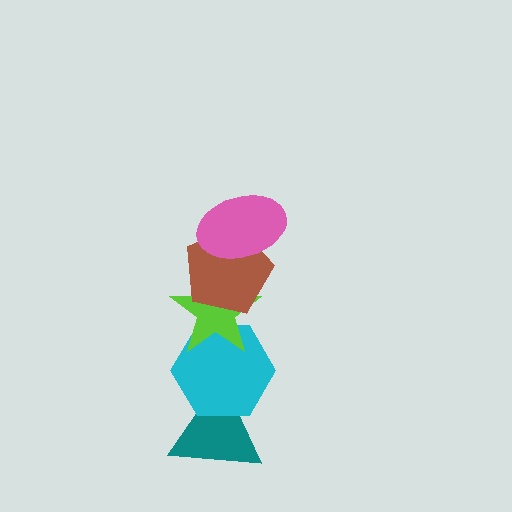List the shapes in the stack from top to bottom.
From top to bottom: the pink ellipse, the brown pentagon, the lime star, the cyan hexagon, the teal triangle.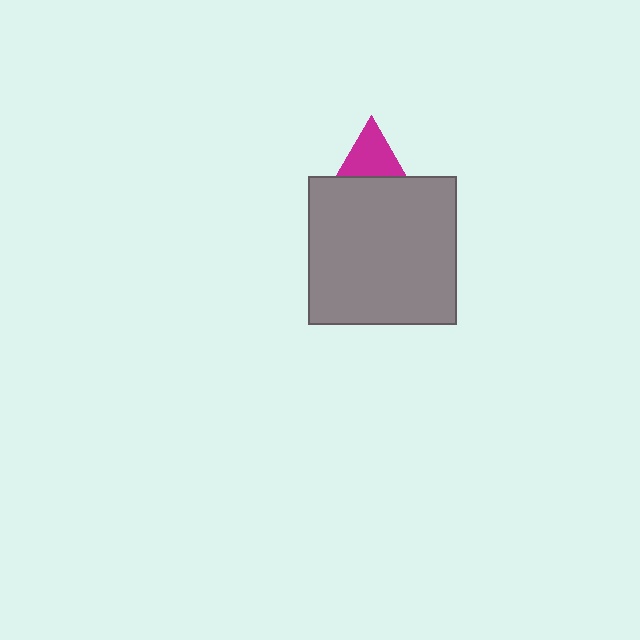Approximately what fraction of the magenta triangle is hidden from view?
Roughly 40% of the magenta triangle is hidden behind the gray square.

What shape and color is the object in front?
The object in front is a gray square.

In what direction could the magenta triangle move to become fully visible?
The magenta triangle could move up. That would shift it out from behind the gray square entirely.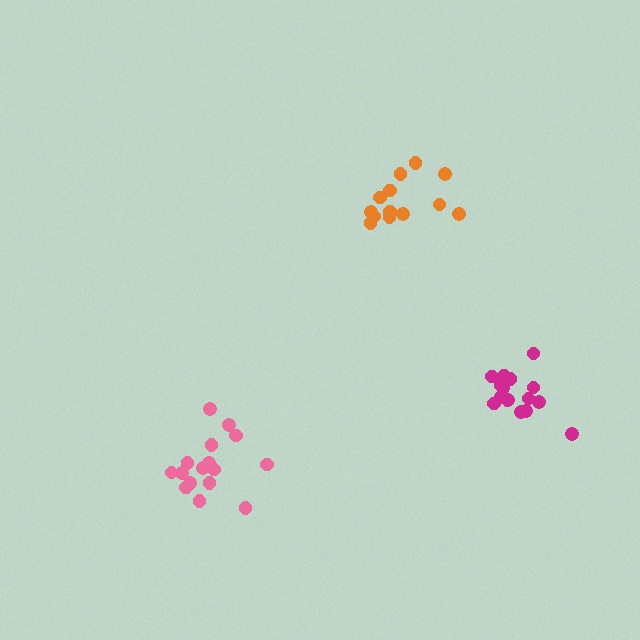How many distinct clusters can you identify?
There are 3 distinct clusters.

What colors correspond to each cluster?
The clusters are colored: orange, pink, magenta.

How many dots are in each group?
Group 1: 13 dots, Group 2: 17 dots, Group 3: 17 dots (47 total).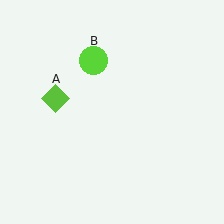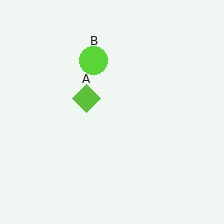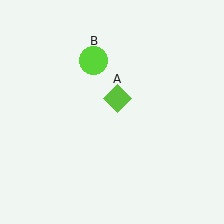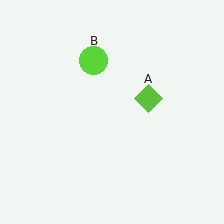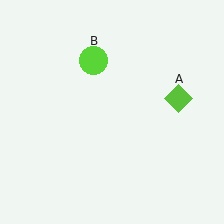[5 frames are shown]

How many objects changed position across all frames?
1 object changed position: lime diamond (object A).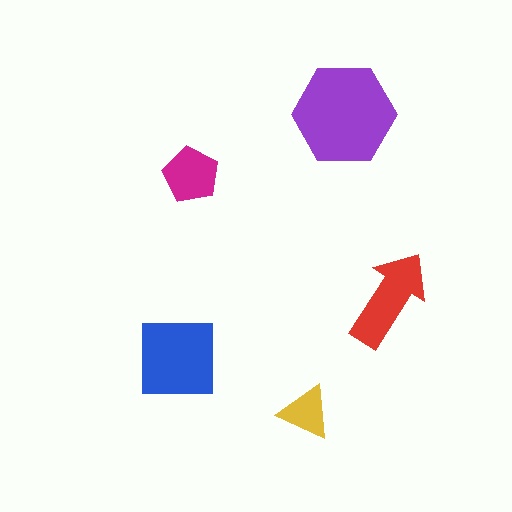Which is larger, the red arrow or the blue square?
The blue square.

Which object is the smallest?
The yellow triangle.